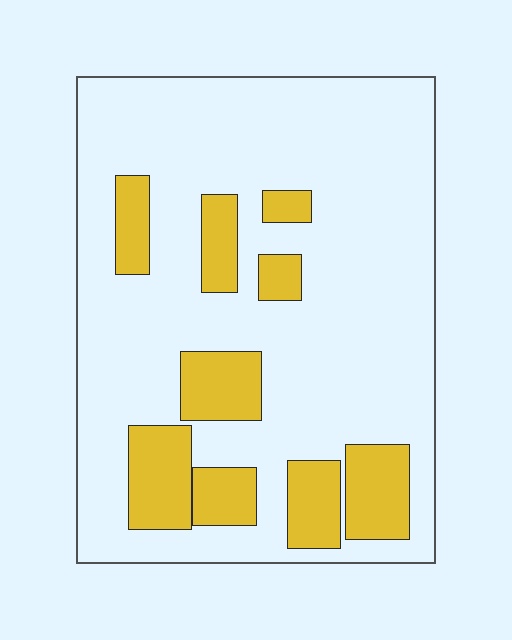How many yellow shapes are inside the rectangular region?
9.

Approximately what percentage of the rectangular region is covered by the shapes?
Approximately 20%.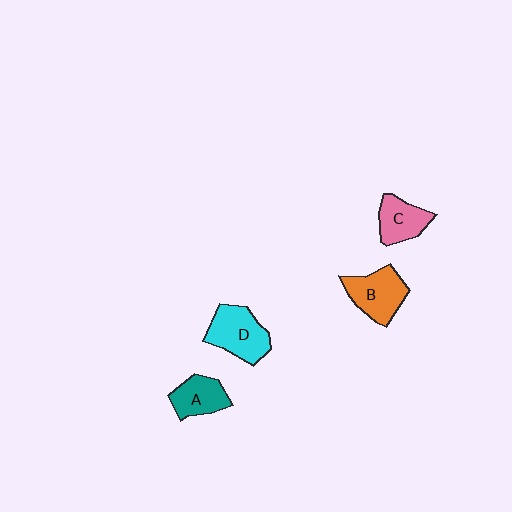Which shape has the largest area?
Shape D (cyan).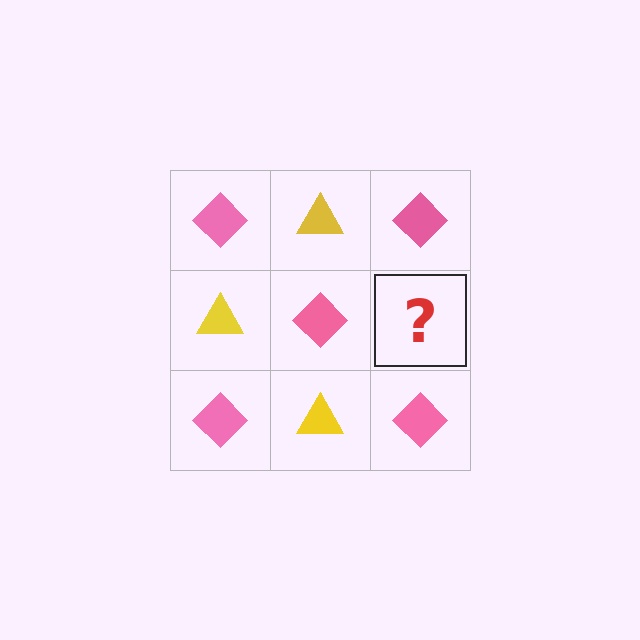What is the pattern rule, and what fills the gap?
The rule is that it alternates pink diamond and yellow triangle in a checkerboard pattern. The gap should be filled with a yellow triangle.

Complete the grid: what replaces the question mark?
The question mark should be replaced with a yellow triangle.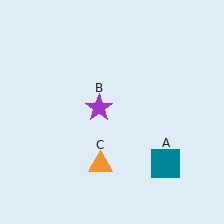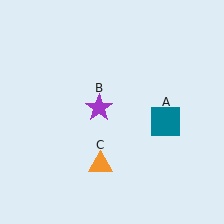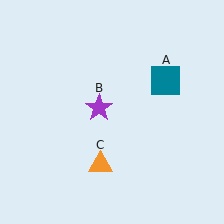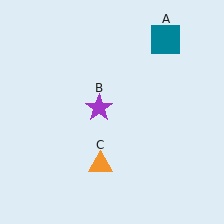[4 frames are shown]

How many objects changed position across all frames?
1 object changed position: teal square (object A).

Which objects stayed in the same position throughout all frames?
Purple star (object B) and orange triangle (object C) remained stationary.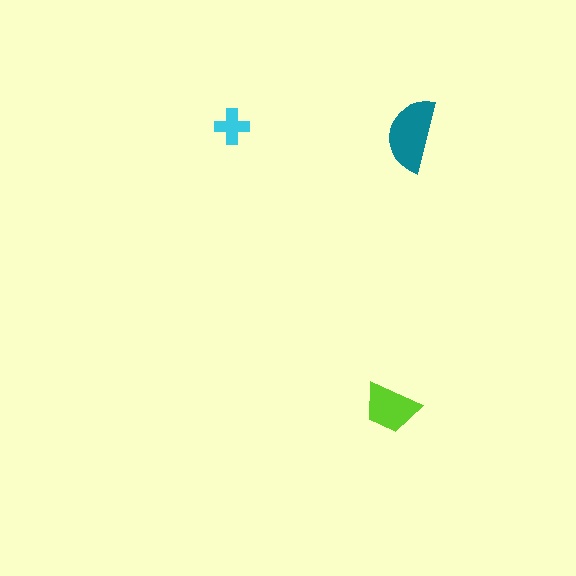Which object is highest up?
The cyan cross is topmost.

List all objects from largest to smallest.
The teal semicircle, the lime trapezoid, the cyan cross.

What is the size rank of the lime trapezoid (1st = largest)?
2nd.